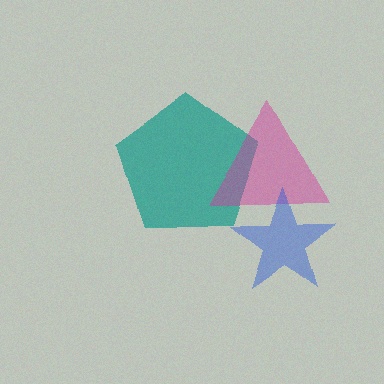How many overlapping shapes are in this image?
There are 3 overlapping shapes in the image.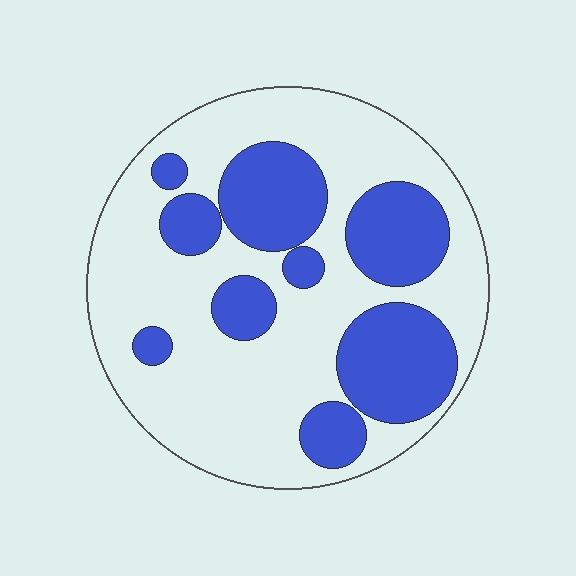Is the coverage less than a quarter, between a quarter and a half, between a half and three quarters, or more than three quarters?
Between a quarter and a half.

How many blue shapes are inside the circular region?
9.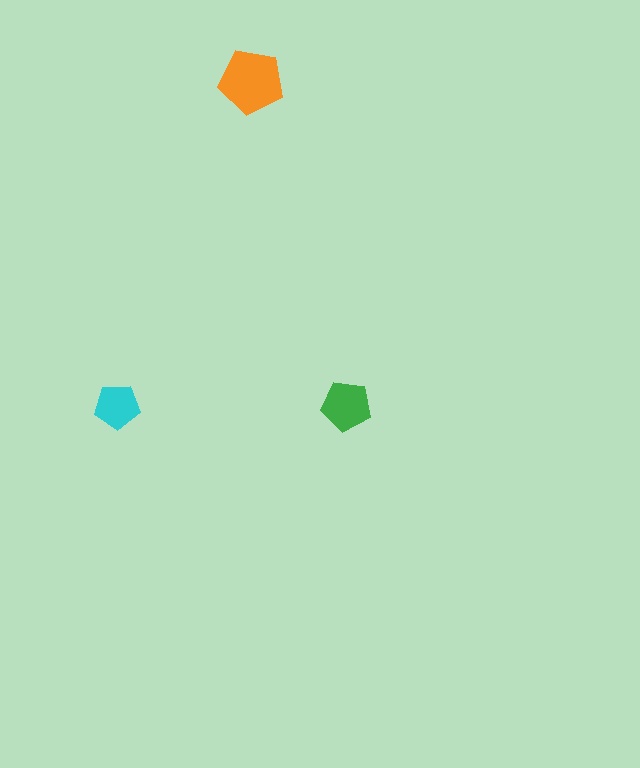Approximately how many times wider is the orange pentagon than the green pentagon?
About 1.5 times wider.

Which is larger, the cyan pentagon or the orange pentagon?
The orange one.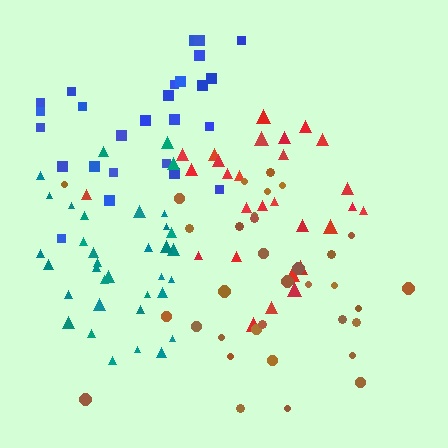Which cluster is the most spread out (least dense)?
Blue.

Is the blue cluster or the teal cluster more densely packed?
Teal.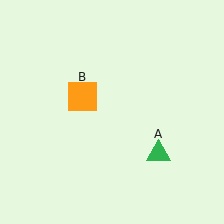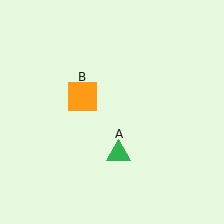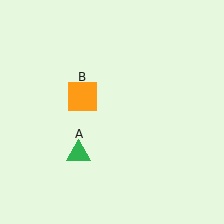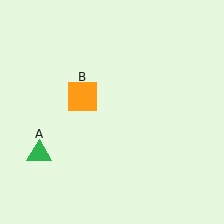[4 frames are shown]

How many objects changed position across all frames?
1 object changed position: green triangle (object A).